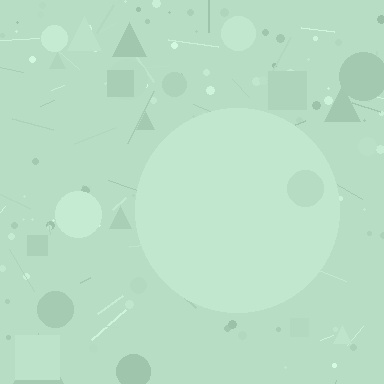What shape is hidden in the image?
A circle is hidden in the image.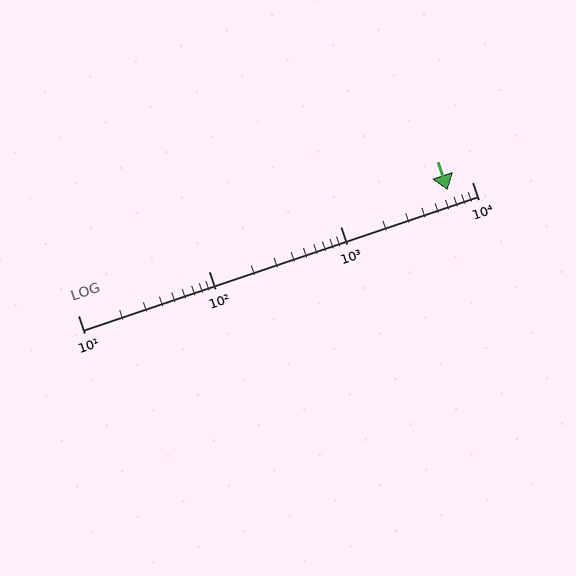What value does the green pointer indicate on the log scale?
The pointer indicates approximately 6600.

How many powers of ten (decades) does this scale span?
The scale spans 3 decades, from 10 to 10000.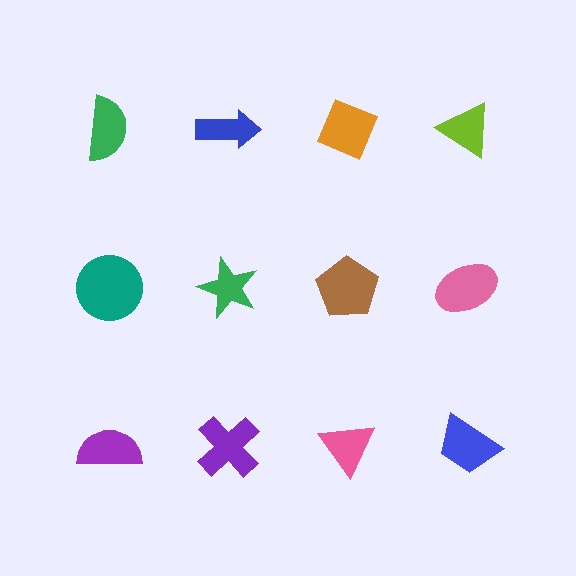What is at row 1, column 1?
A green semicircle.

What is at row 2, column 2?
A green star.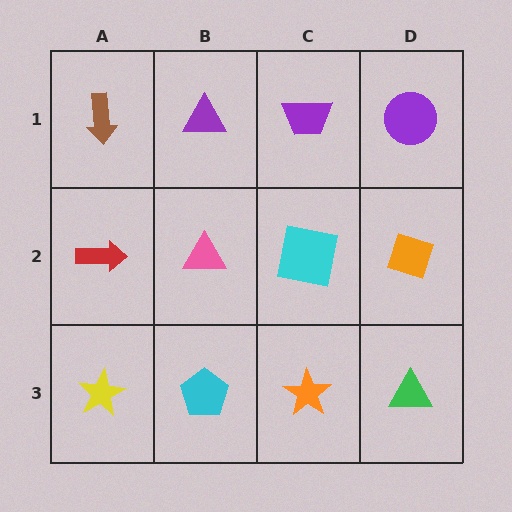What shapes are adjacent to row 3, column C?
A cyan square (row 2, column C), a cyan pentagon (row 3, column B), a green triangle (row 3, column D).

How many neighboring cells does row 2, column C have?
4.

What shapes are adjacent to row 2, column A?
A brown arrow (row 1, column A), a yellow star (row 3, column A), a pink triangle (row 2, column B).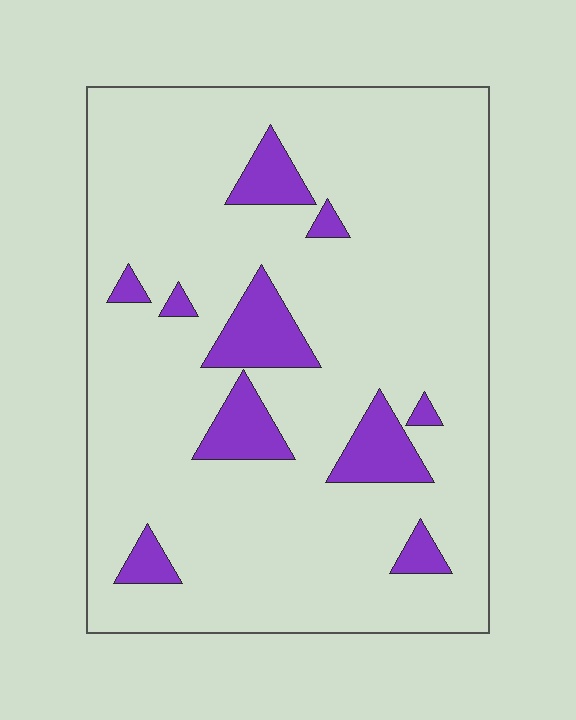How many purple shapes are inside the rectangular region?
10.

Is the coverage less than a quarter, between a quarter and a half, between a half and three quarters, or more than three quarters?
Less than a quarter.